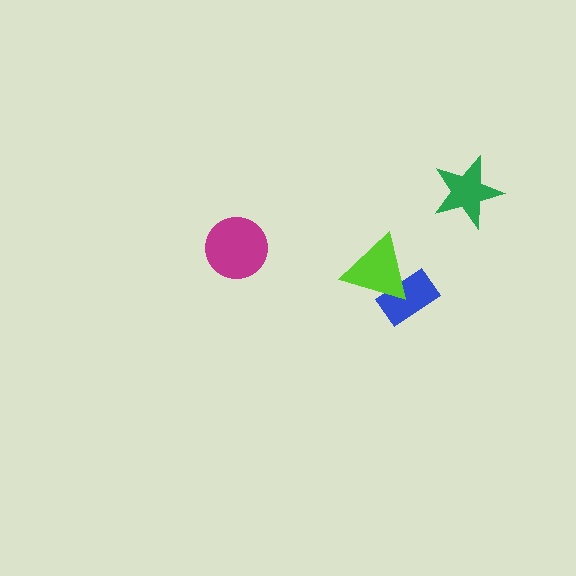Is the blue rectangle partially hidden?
Yes, it is partially covered by another shape.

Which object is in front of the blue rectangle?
The lime triangle is in front of the blue rectangle.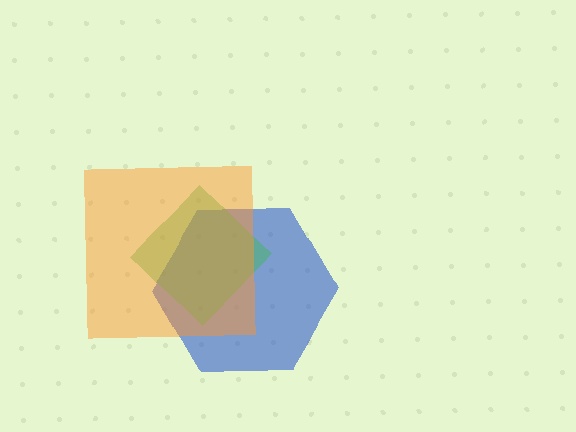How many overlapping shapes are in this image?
There are 3 overlapping shapes in the image.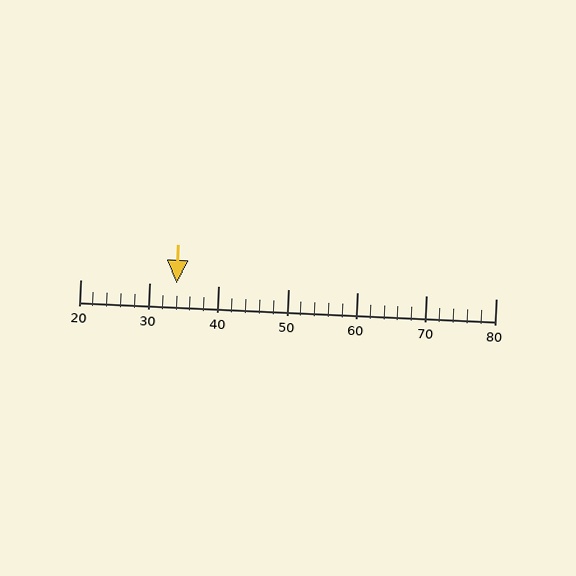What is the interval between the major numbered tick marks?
The major tick marks are spaced 10 units apart.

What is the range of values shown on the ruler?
The ruler shows values from 20 to 80.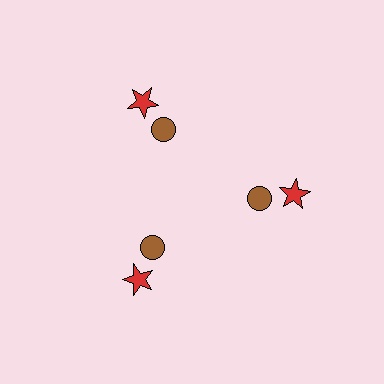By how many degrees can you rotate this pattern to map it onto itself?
The pattern maps onto itself every 120 degrees of rotation.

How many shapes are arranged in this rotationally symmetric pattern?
There are 6 shapes, arranged in 3 groups of 2.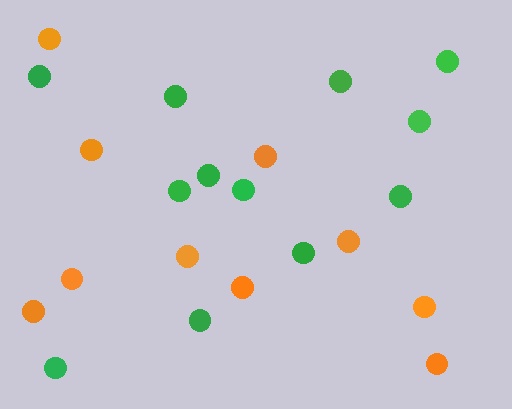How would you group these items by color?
There are 2 groups: one group of orange circles (10) and one group of green circles (12).